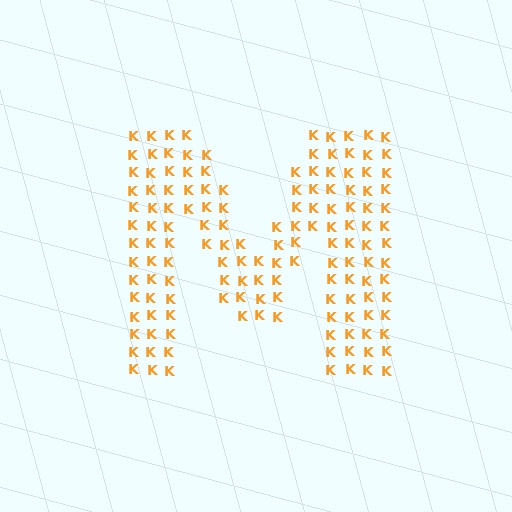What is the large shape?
The large shape is the letter M.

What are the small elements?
The small elements are letter K's.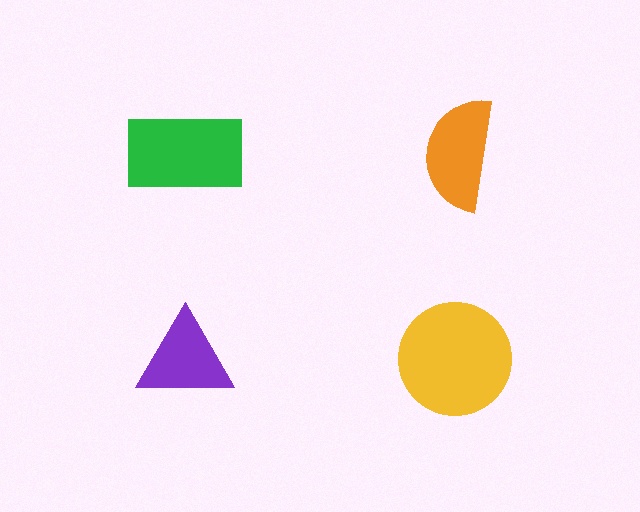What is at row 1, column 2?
An orange semicircle.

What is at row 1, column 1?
A green rectangle.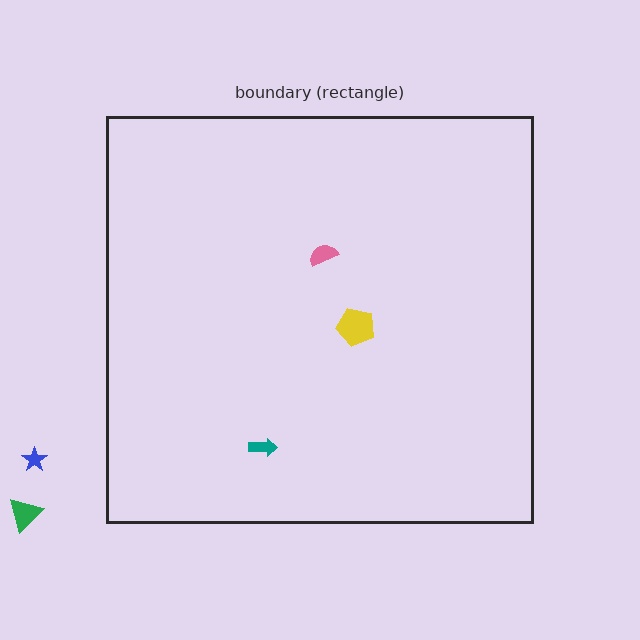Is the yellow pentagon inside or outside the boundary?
Inside.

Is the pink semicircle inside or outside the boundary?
Inside.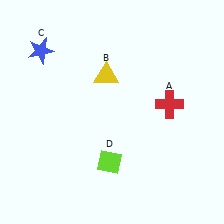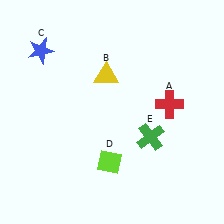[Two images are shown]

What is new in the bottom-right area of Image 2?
A green cross (E) was added in the bottom-right area of Image 2.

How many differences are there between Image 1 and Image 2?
There is 1 difference between the two images.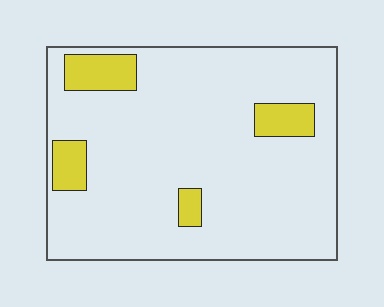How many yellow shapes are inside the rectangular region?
4.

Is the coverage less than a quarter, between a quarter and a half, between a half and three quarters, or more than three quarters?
Less than a quarter.